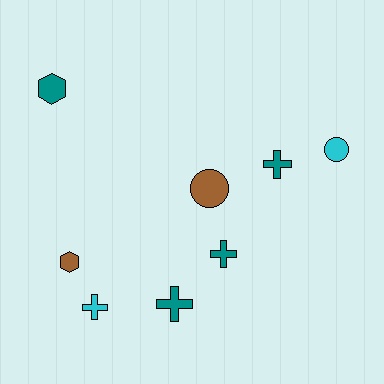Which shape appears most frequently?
Cross, with 4 objects.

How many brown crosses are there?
There are no brown crosses.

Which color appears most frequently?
Teal, with 4 objects.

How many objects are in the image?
There are 8 objects.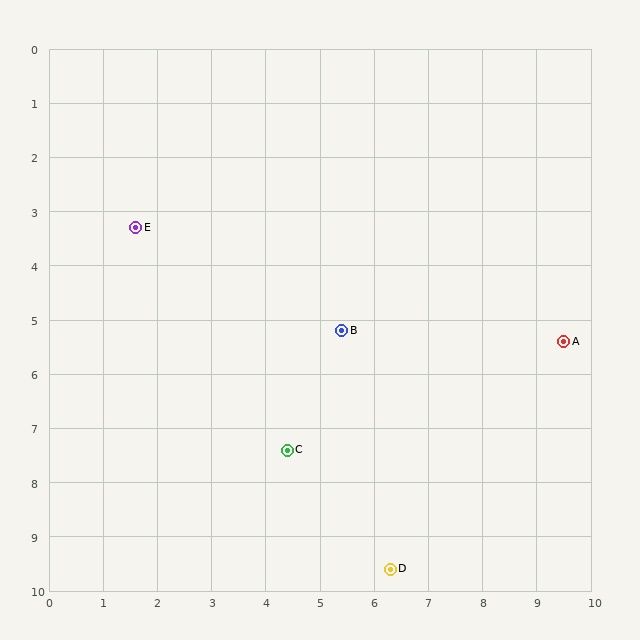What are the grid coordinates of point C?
Point C is at approximately (4.4, 7.4).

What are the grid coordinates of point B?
Point B is at approximately (5.4, 5.2).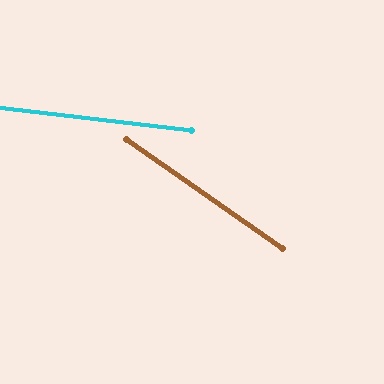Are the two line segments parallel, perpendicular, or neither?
Neither parallel nor perpendicular — they differ by about 28°.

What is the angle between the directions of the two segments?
Approximately 28 degrees.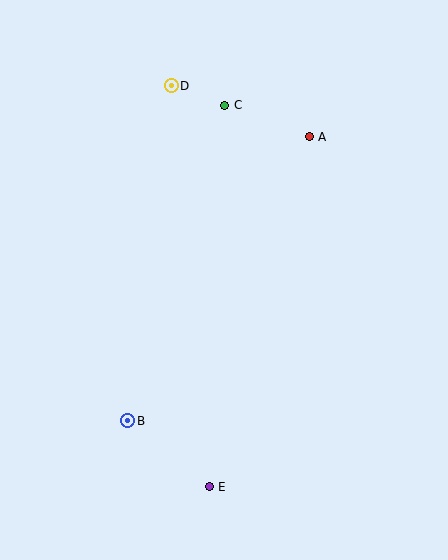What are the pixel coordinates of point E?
Point E is at (209, 487).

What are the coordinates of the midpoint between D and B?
The midpoint between D and B is at (150, 253).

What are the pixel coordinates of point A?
Point A is at (309, 137).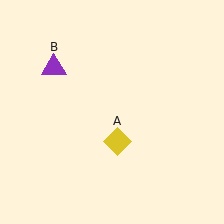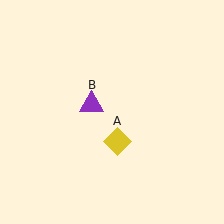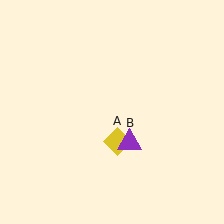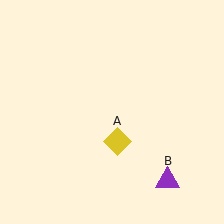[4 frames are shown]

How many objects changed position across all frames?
1 object changed position: purple triangle (object B).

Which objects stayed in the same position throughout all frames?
Yellow diamond (object A) remained stationary.